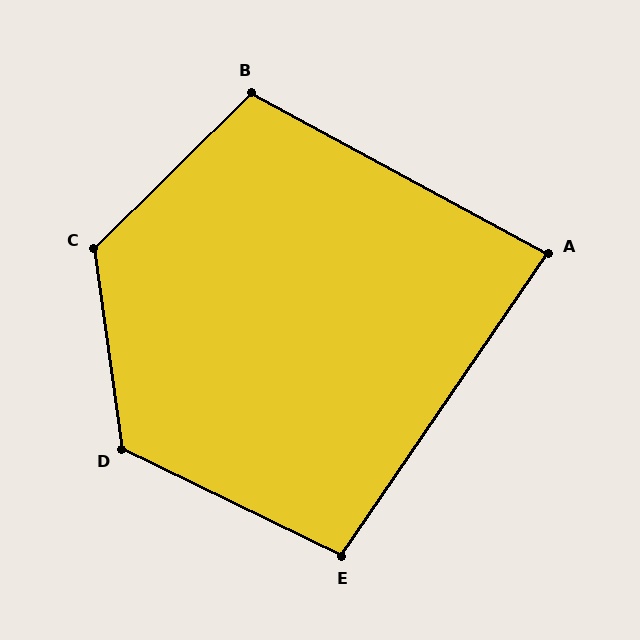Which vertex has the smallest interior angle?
A, at approximately 84 degrees.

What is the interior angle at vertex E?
Approximately 98 degrees (obtuse).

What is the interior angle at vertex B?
Approximately 107 degrees (obtuse).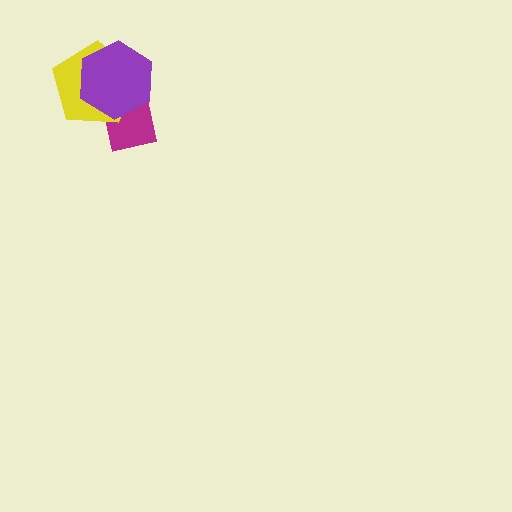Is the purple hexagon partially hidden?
No, no other shape covers it.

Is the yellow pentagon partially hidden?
Yes, it is partially covered by another shape.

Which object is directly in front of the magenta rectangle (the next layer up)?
The yellow pentagon is directly in front of the magenta rectangle.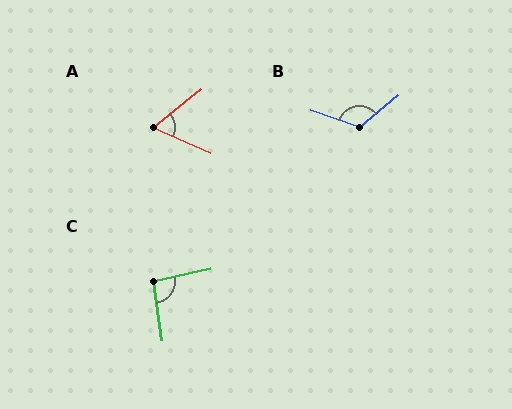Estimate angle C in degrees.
Approximately 94 degrees.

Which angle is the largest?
B, at approximately 122 degrees.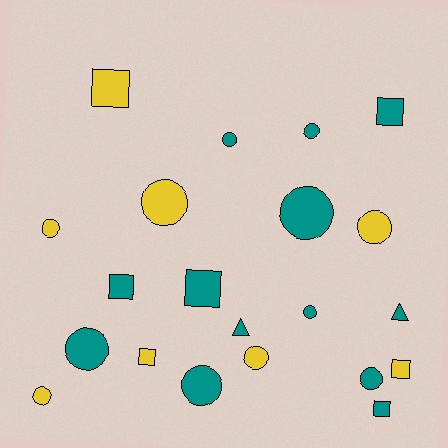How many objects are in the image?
There are 21 objects.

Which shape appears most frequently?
Circle, with 12 objects.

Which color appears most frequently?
Teal, with 13 objects.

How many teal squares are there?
There are 4 teal squares.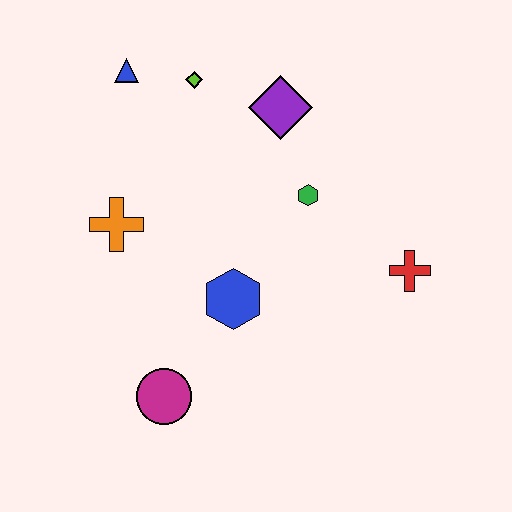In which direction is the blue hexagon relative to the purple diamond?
The blue hexagon is below the purple diamond.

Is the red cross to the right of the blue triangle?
Yes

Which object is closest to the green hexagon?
The purple diamond is closest to the green hexagon.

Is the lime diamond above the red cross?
Yes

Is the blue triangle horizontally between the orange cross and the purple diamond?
Yes